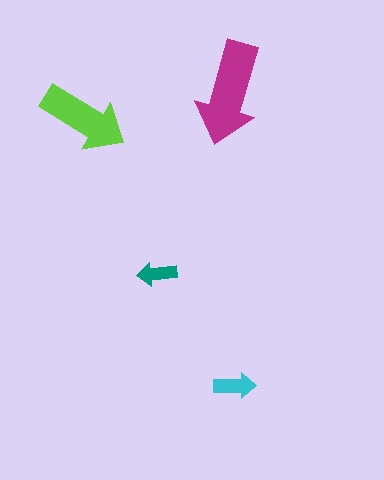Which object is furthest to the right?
The cyan arrow is rightmost.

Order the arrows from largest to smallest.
the magenta one, the lime one, the cyan one, the teal one.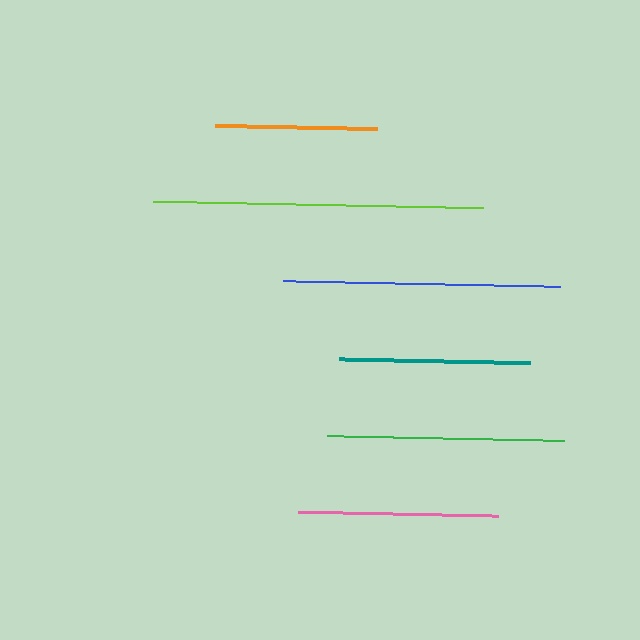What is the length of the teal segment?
The teal segment is approximately 192 pixels long.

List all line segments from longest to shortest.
From longest to shortest: lime, blue, green, pink, teal, orange.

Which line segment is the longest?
The lime line is the longest at approximately 330 pixels.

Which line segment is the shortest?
The orange line is the shortest at approximately 162 pixels.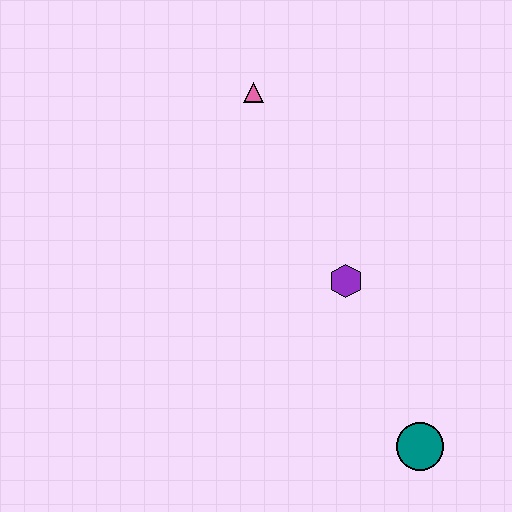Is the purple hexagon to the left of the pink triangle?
No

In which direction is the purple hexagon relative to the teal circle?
The purple hexagon is above the teal circle.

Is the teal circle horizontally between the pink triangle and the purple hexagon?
No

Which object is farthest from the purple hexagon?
The pink triangle is farthest from the purple hexagon.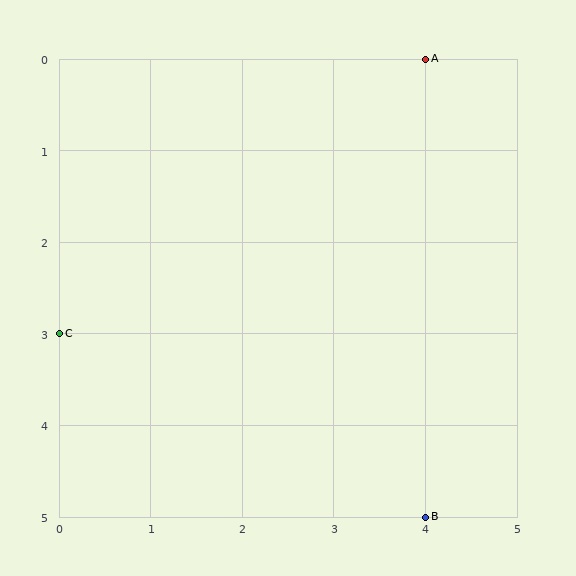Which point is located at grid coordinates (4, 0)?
Point A is at (4, 0).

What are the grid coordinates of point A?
Point A is at grid coordinates (4, 0).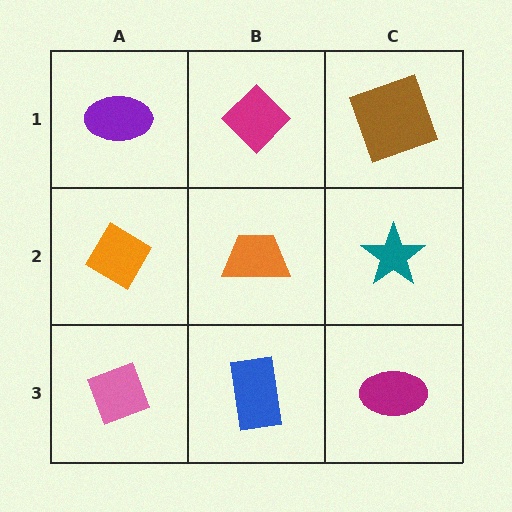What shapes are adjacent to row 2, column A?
A purple ellipse (row 1, column A), a pink diamond (row 3, column A), an orange trapezoid (row 2, column B).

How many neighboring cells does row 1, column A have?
2.